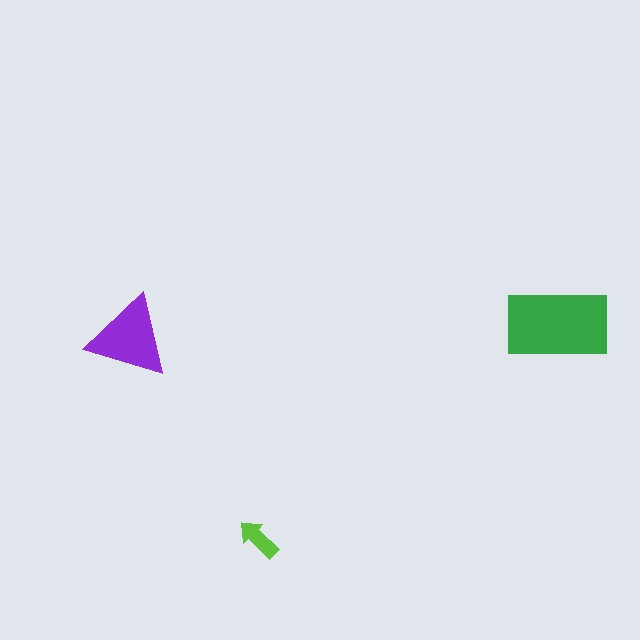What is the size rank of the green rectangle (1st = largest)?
1st.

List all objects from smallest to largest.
The lime arrow, the purple triangle, the green rectangle.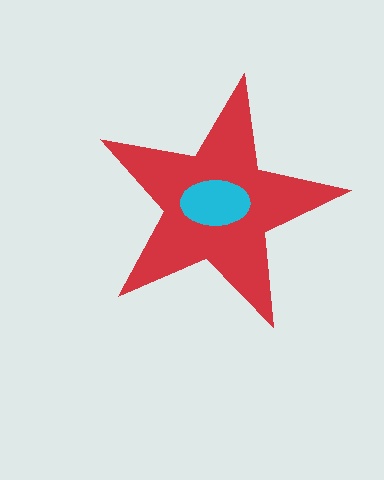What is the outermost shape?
The red star.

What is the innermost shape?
The cyan ellipse.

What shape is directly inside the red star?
The cyan ellipse.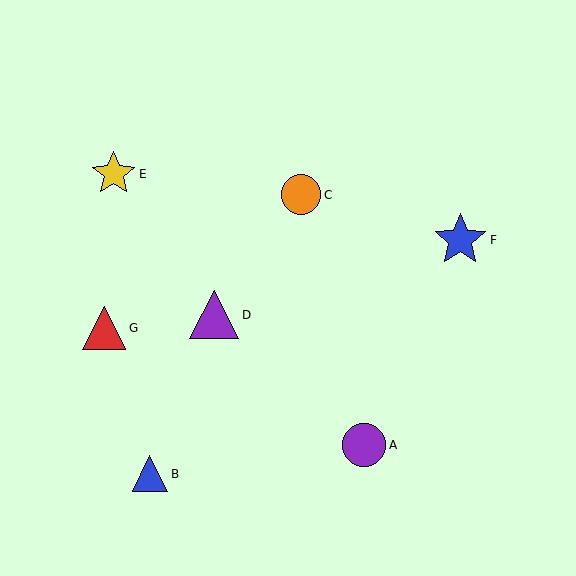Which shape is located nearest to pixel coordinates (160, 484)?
The blue triangle (labeled B) at (150, 474) is nearest to that location.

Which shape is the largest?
The blue star (labeled F) is the largest.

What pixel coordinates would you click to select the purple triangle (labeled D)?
Click at (214, 315) to select the purple triangle D.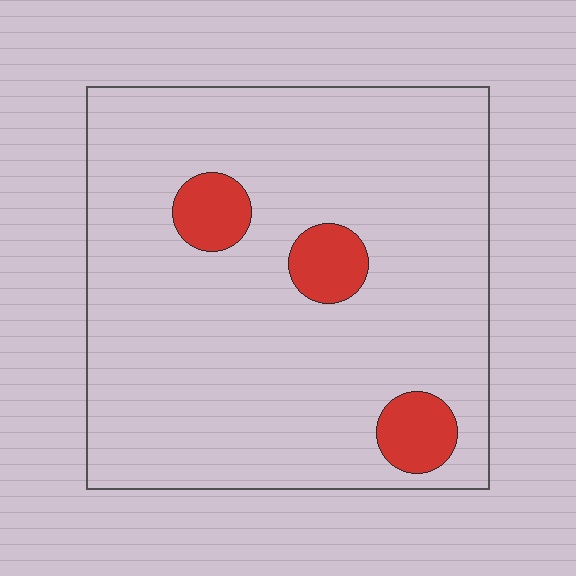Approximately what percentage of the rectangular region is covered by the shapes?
Approximately 10%.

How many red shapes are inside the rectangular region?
3.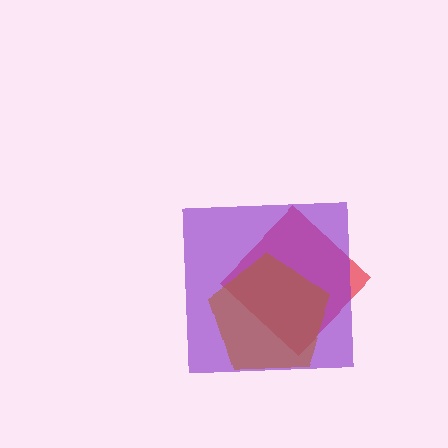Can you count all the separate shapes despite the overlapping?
Yes, there are 3 separate shapes.